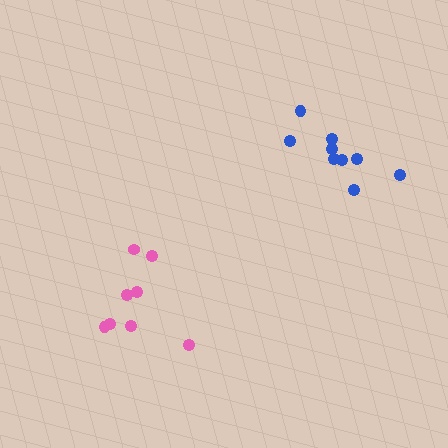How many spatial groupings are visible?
There are 2 spatial groupings.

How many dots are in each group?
Group 1: 9 dots, Group 2: 8 dots (17 total).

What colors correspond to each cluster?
The clusters are colored: blue, pink.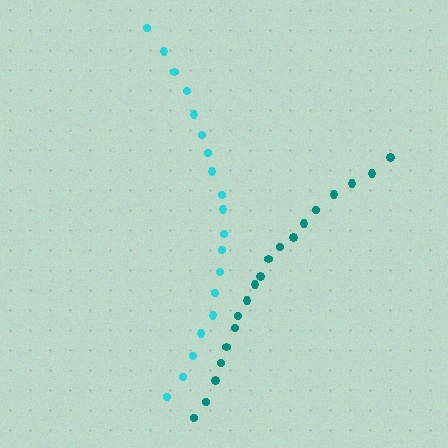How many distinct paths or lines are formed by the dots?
There are 2 distinct paths.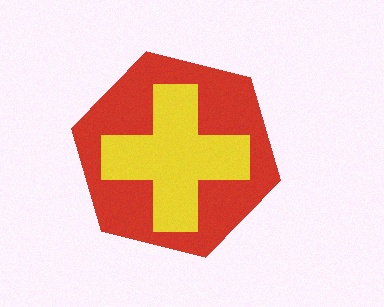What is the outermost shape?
The red hexagon.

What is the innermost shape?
The yellow cross.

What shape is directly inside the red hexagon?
The yellow cross.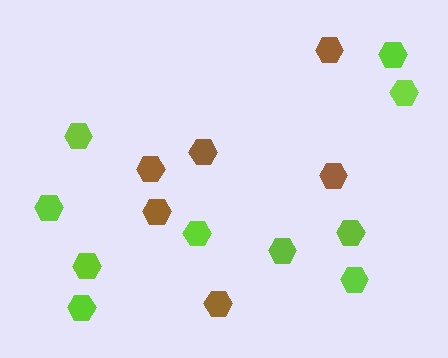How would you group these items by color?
There are 2 groups: one group of brown hexagons (6) and one group of lime hexagons (10).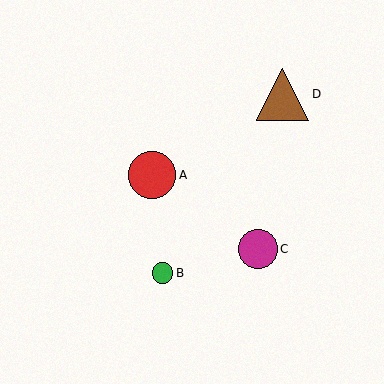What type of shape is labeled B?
Shape B is a green circle.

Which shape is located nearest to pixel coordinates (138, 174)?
The red circle (labeled A) at (152, 175) is nearest to that location.